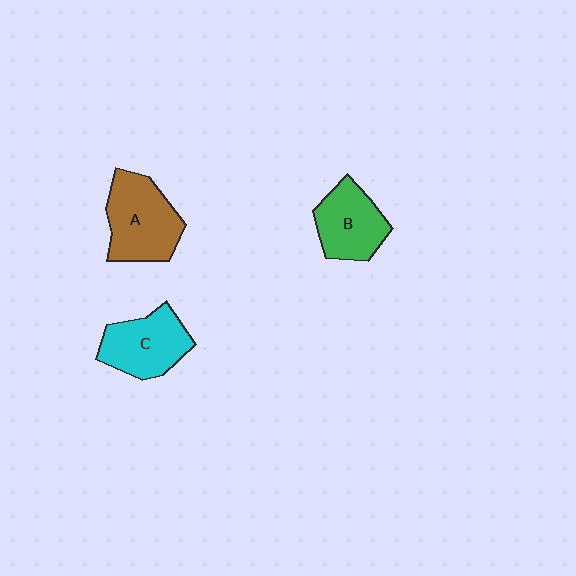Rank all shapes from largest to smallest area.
From largest to smallest: A (brown), C (cyan), B (green).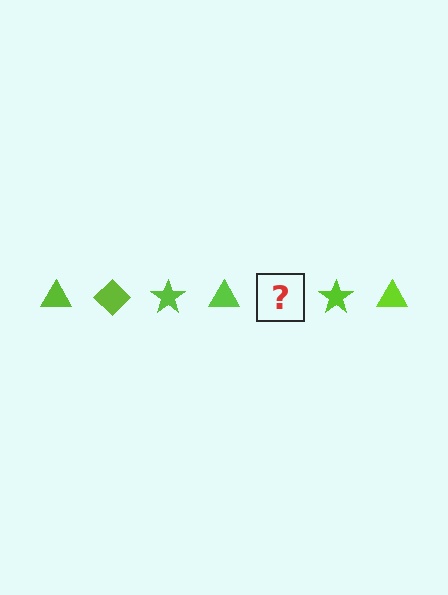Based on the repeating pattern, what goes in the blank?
The blank should be a lime diamond.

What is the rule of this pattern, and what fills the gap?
The rule is that the pattern cycles through triangle, diamond, star shapes in lime. The gap should be filled with a lime diamond.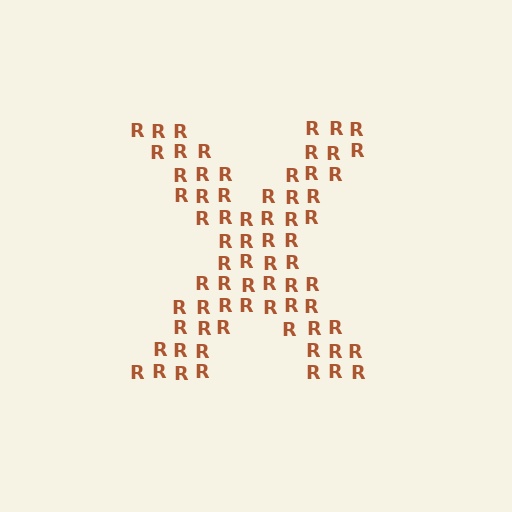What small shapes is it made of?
It is made of small letter R's.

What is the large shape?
The large shape is the letter X.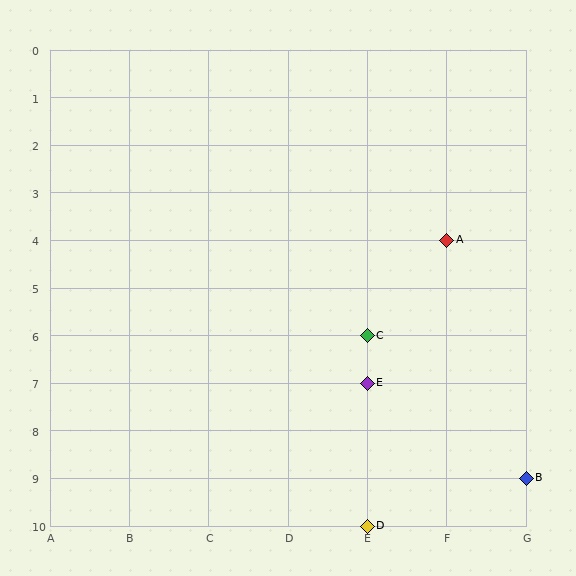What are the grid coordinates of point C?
Point C is at grid coordinates (E, 6).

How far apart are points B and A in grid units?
Points B and A are 1 column and 5 rows apart (about 5.1 grid units diagonally).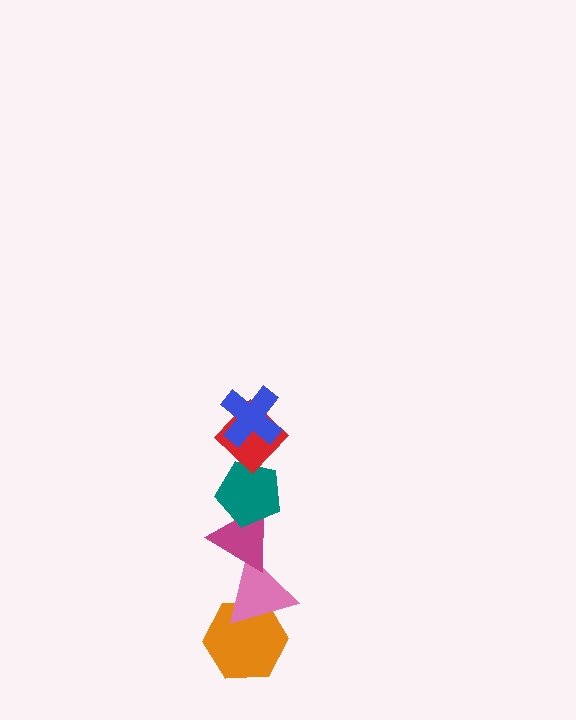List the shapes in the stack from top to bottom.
From top to bottom: the blue cross, the red diamond, the teal pentagon, the magenta triangle, the pink triangle, the orange hexagon.